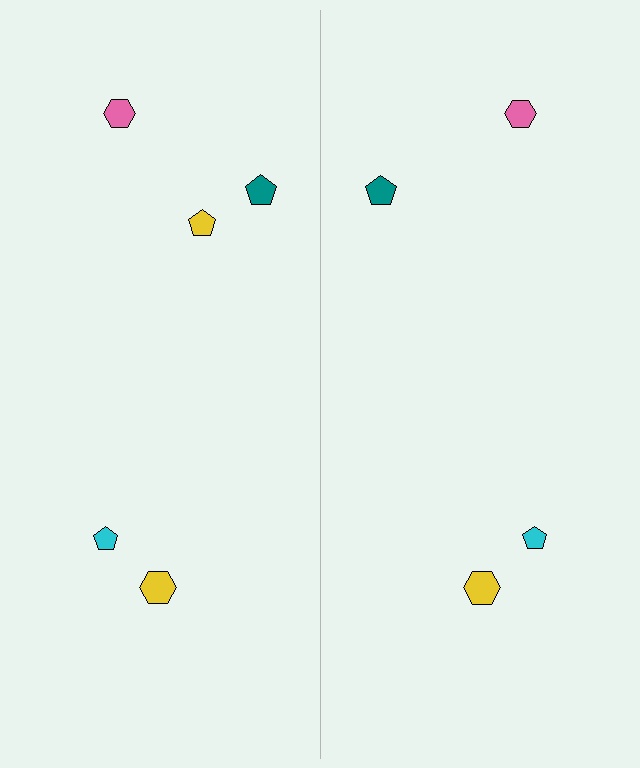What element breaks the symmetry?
A yellow pentagon is missing from the right side.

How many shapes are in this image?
There are 9 shapes in this image.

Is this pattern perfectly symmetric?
No, the pattern is not perfectly symmetric. A yellow pentagon is missing from the right side.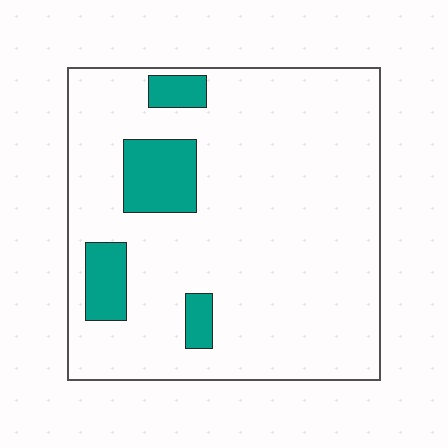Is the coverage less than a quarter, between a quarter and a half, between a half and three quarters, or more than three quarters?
Less than a quarter.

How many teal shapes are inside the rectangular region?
4.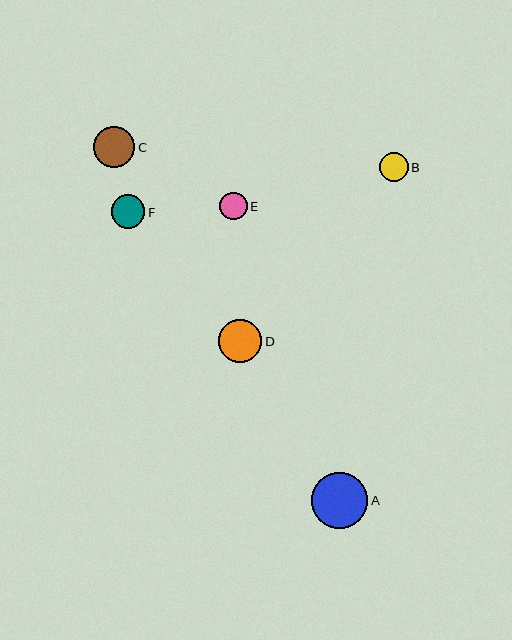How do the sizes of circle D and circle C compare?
Circle D and circle C are approximately the same size.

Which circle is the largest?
Circle A is the largest with a size of approximately 56 pixels.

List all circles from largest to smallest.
From largest to smallest: A, D, C, F, B, E.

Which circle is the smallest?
Circle E is the smallest with a size of approximately 28 pixels.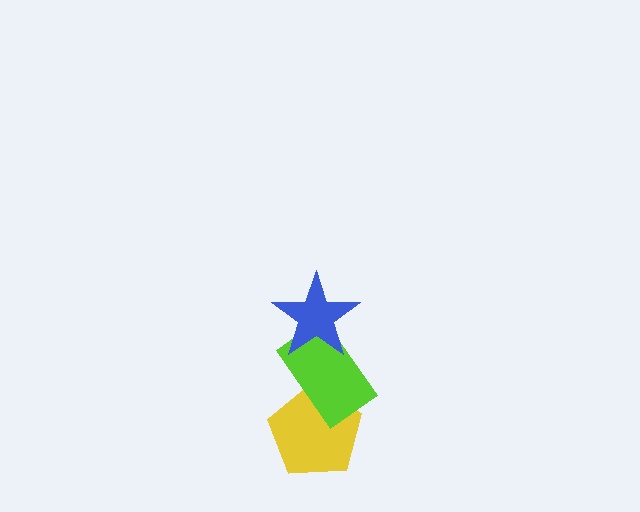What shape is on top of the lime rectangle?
The blue star is on top of the lime rectangle.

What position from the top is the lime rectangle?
The lime rectangle is 2nd from the top.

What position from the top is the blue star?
The blue star is 1st from the top.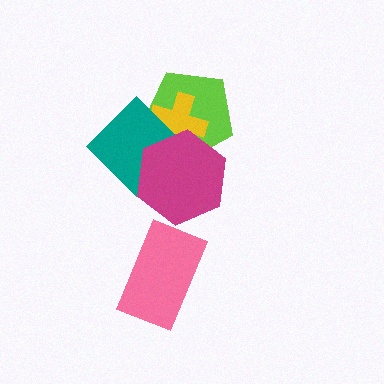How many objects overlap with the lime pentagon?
3 objects overlap with the lime pentagon.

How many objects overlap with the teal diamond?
3 objects overlap with the teal diamond.